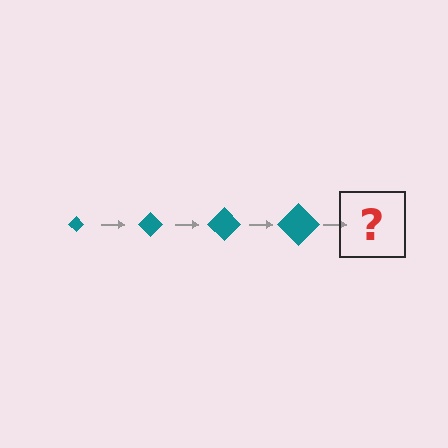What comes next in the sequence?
The next element should be a teal diamond, larger than the previous one.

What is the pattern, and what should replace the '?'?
The pattern is that the diamond gets progressively larger each step. The '?' should be a teal diamond, larger than the previous one.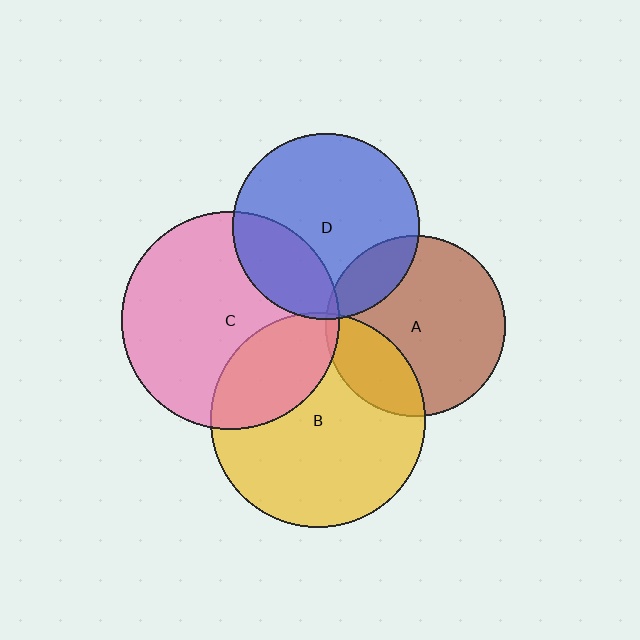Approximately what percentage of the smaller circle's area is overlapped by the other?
Approximately 15%.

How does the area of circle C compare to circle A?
Approximately 1.5 times.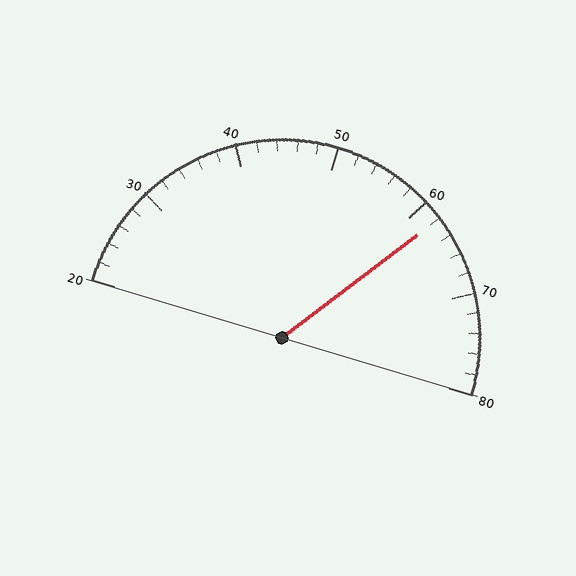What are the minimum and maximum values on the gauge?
The gauge ranges from 20 to 80.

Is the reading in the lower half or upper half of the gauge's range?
The reading is in the upper half of the range (20 to 80).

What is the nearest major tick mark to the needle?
The nearest major tick mark is 60.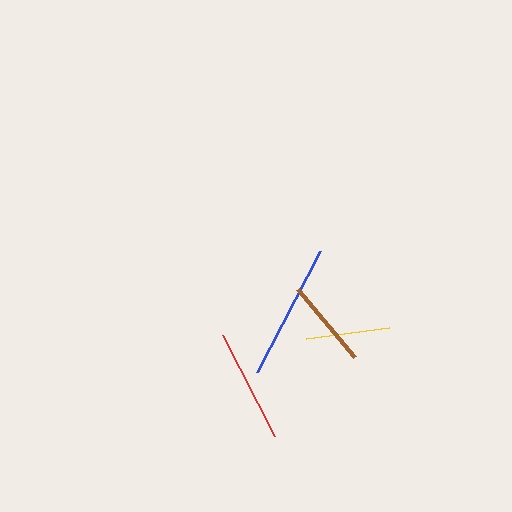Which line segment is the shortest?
The yellow line is the shortest at approximately 84 pixels.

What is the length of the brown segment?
The brown segment is approximately 89 pixels long.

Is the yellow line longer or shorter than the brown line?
The brown line is longer than the yellow line.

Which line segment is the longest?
The blue line is the longest at approximately 137 pixels.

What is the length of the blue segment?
The blue segment is approximately 137 pixels long.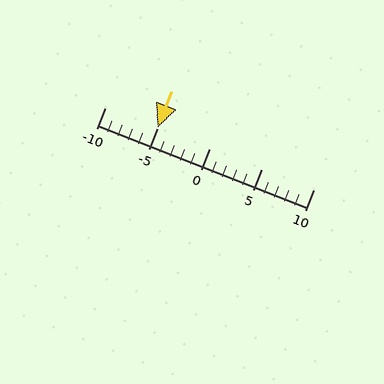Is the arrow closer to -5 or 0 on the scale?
The arrow is closer to -5.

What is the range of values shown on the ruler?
The ruler shows values from -10 to 10.